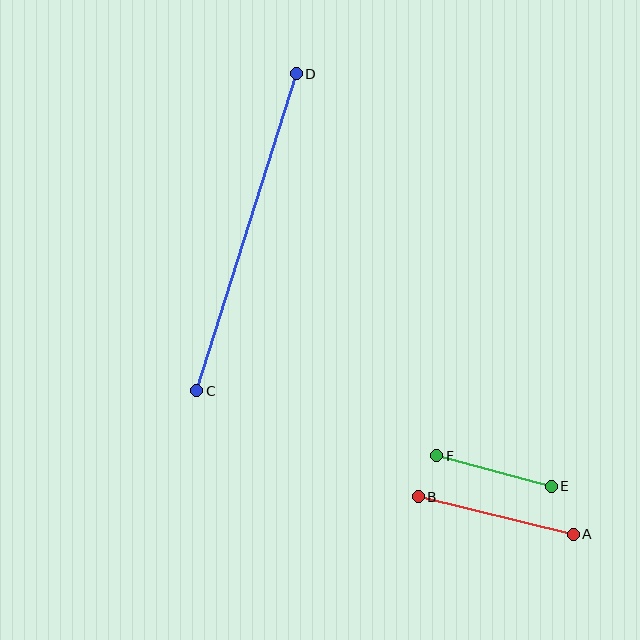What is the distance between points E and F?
The distance is approximately 118 pixels.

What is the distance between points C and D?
The distance is approximately 332 pixels.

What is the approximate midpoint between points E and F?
The midpoint is at approximately (494, 471) pixels.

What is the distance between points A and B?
The distance is approximately 159 pixels.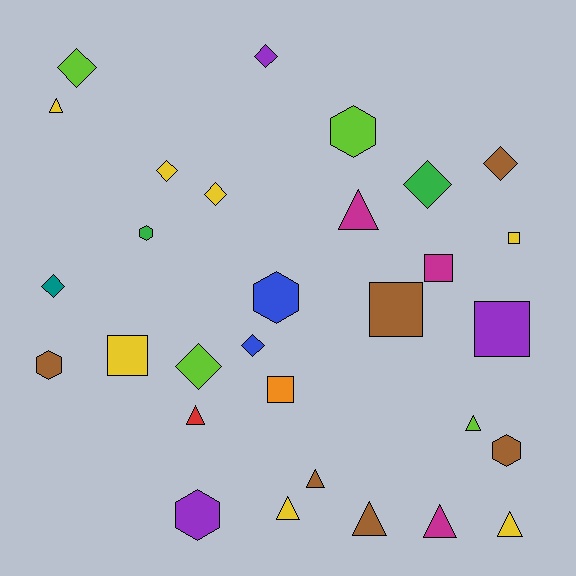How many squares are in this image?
There are 6 squares.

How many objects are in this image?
There are 30 objects.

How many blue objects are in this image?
There are 2 blue objects.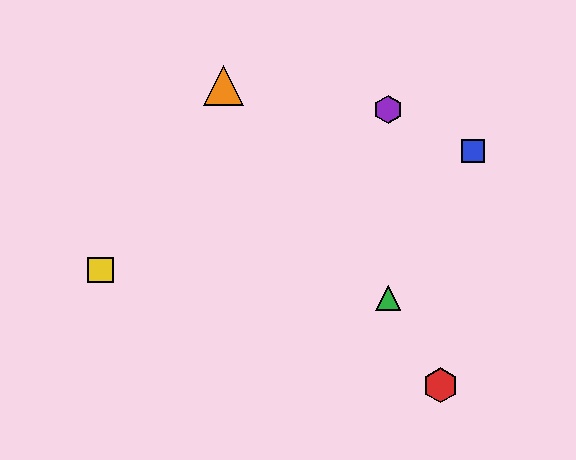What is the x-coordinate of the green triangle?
The green triangle is at x≈388.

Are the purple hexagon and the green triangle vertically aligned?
Yes, both are at x≈388.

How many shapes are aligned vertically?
2 shapes (the green triangle, the purple hexagon) are aligned vertically.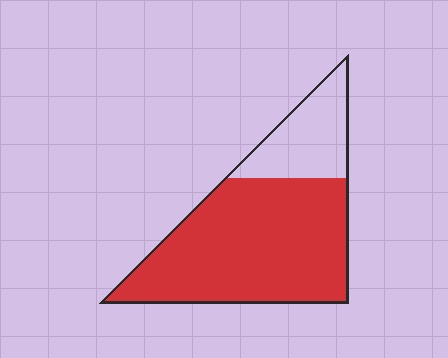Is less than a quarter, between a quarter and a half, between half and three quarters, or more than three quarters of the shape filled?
More than three quarters.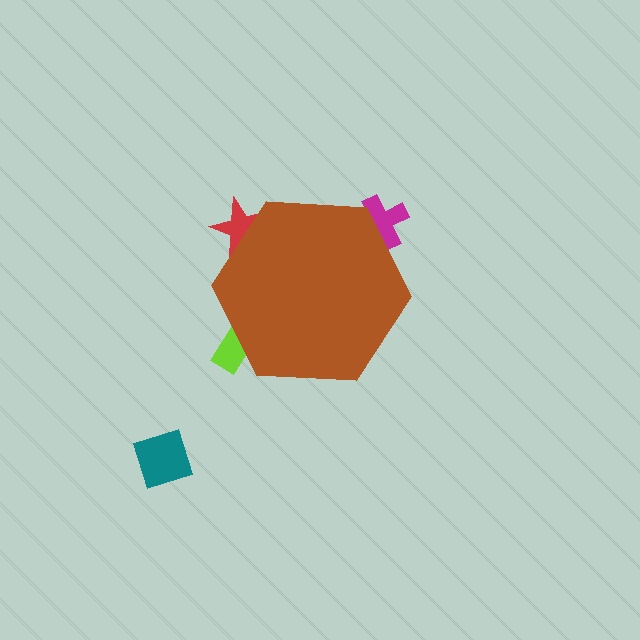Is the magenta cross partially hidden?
Yes, the magenta cross is partially hidden behind the brown hexagon.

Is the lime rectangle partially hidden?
Yes, the lime rectangle is partially hidden behind the brown hexagon.